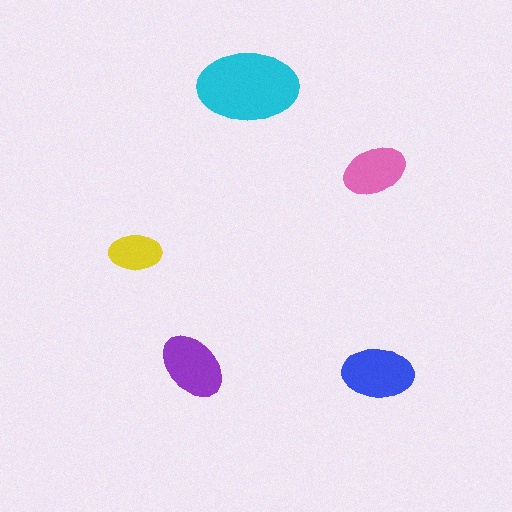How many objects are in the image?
There are 5 objects in the image.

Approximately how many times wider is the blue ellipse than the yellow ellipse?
About 1.5 times wider.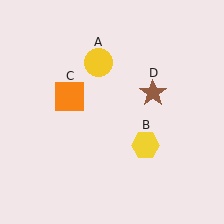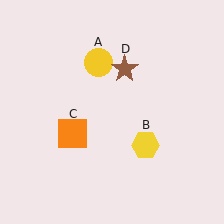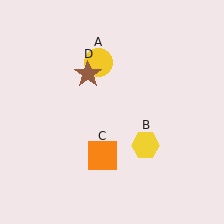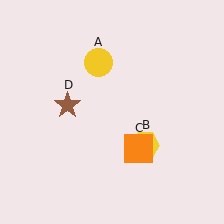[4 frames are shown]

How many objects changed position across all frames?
2 objects changed position: orange square (object C), brown star (object D).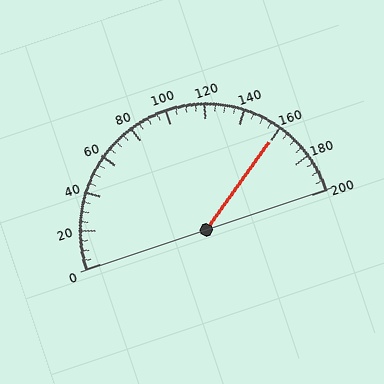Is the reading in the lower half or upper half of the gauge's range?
The reading is in the upper half of the range (0 to 200).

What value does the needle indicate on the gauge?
The needle indicates approximately 160.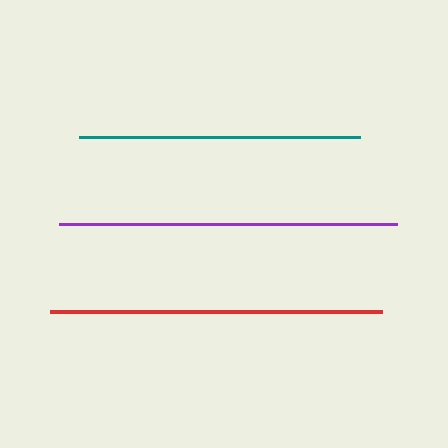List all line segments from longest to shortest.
From longest to shortest: purple, red, teal.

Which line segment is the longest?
The purple line is the longest at approximately 338 pixels.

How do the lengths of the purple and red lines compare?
The purple and red lines are approximately the same length.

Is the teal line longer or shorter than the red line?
The red line is longer than the teal line.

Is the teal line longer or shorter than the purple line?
The purple line is longer than the teal line.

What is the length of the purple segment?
The purple segment is approximately 338 pixels long.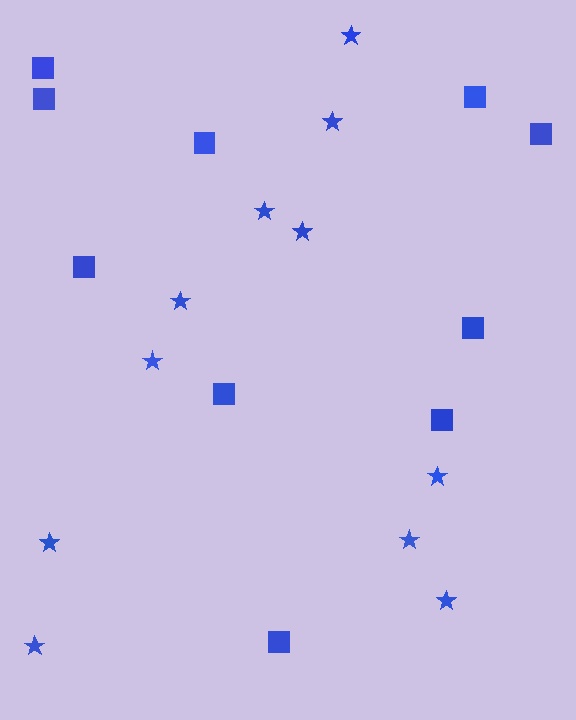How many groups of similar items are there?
There are 2 groups: one group of squares (10) and one group of stars (11).